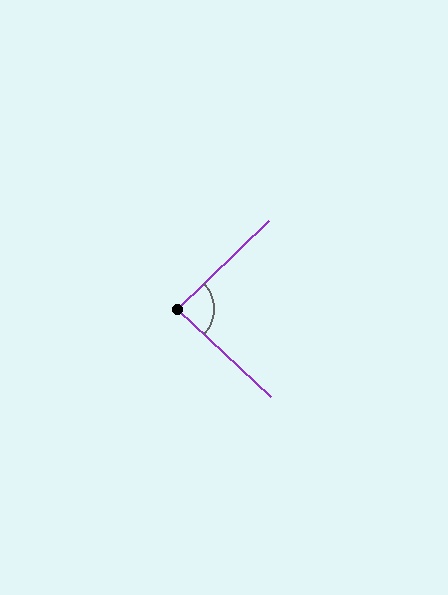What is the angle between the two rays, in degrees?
Approximately 87 degrees.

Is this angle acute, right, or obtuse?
It is approximately a right angle.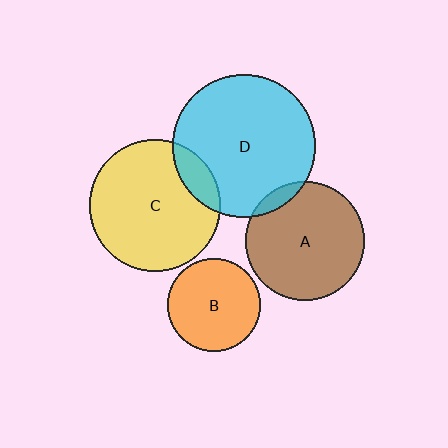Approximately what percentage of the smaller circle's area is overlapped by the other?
Approximately 15%.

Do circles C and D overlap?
Yes.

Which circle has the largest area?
Circle D (cyan).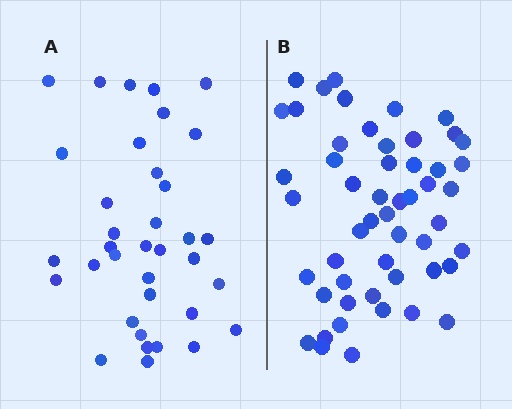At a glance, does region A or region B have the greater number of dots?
Region B (the right region) has more dots.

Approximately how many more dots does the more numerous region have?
Region B has approximately 15 more dots than region A.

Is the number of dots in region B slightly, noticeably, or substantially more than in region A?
Region B has noticeably more, but not dramatically so. The ratio is roughly 1.4 to 1.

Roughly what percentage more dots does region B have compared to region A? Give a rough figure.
About 45% more.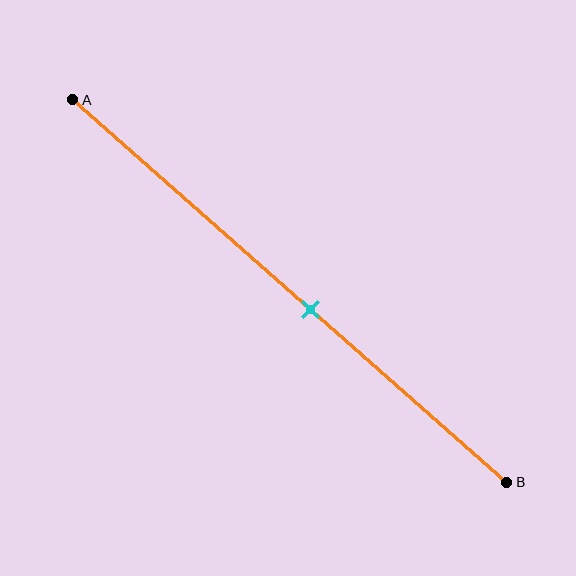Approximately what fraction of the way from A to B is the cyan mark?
The cyan mark is approximately 55% of the way from A to B.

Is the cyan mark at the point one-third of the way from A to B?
No, the mark is at about 55% from A, not at the 33% one-third point.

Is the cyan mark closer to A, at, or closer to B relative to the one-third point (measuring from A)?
The cyan mark is closer to point B than the one-third point of segment AB.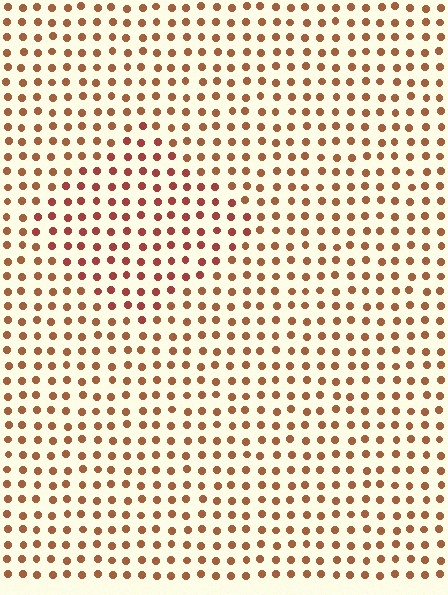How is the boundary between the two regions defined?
The boundary is defined purely by a slight shift in hue (about 21 degrees). Spacing, size, and orientation are identical on both sides.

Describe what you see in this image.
The image is filled with small brown elements in a uniform arrangement. A diamond-shaped region is visible where the elements are tinted to a slightly different hue, forming a subtle color boundary.